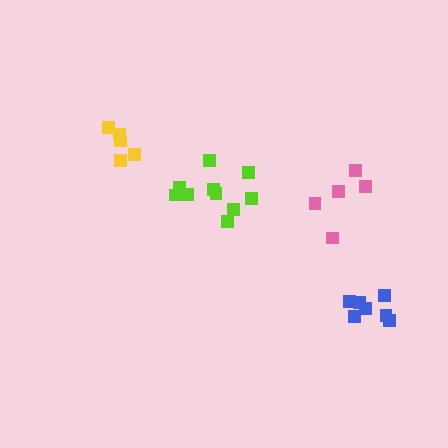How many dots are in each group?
Group 1: 5 dots, Group 2: 5 dots, Group 3: 10 dots, Group 4: 7 dots (27 total).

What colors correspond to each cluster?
The clusters are colored: yellow, pink, lime, blue.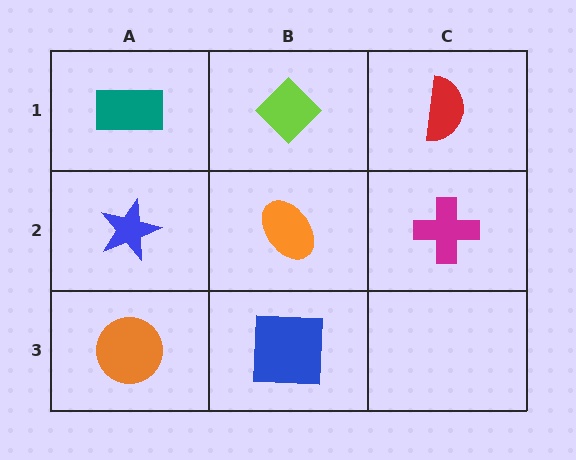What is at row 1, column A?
A teal rectangle.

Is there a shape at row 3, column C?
No, that cell is empty.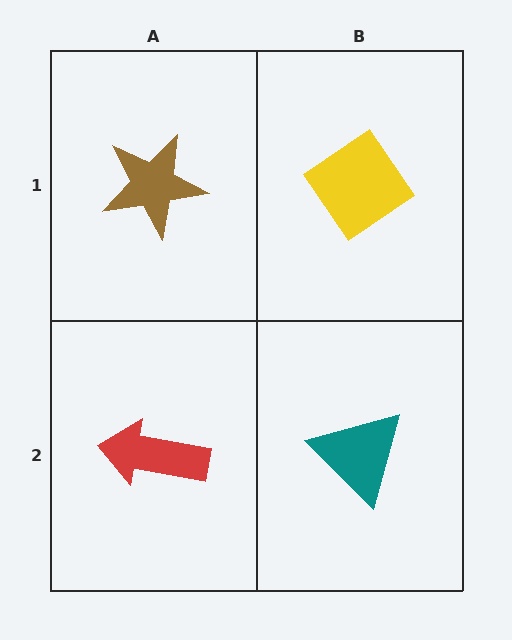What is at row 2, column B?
A teal triangle.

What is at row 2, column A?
A red arrow.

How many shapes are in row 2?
2 shapes.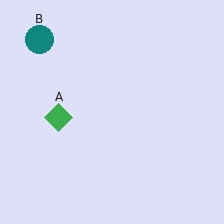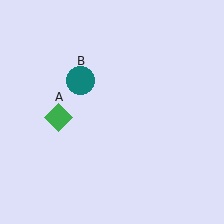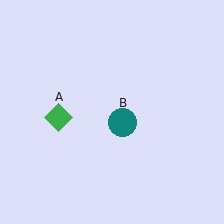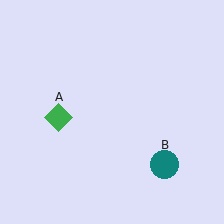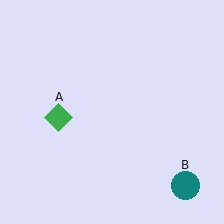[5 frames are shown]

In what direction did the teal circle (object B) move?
The teal circle (object B) moved down and to the right.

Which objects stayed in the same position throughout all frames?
Green diamond (object A) remained stationary.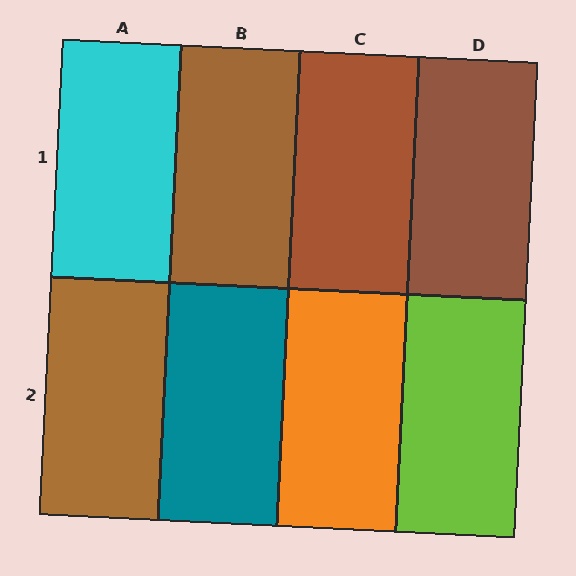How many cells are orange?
1 cell is orange.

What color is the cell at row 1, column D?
Brown.